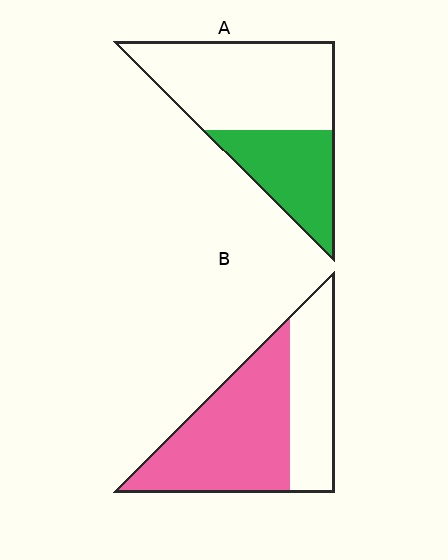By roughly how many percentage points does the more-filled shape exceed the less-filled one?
By roughly 30 percentage points (B over A).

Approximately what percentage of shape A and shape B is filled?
A is approximately 35% and B is approximately 65%.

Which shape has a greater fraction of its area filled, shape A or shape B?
Shape B.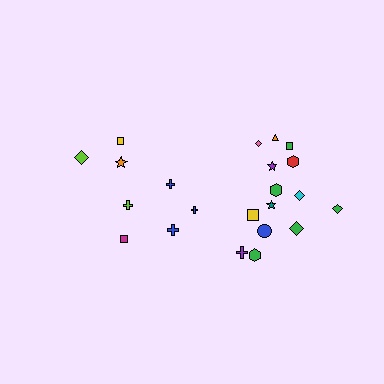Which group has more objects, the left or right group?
The right group.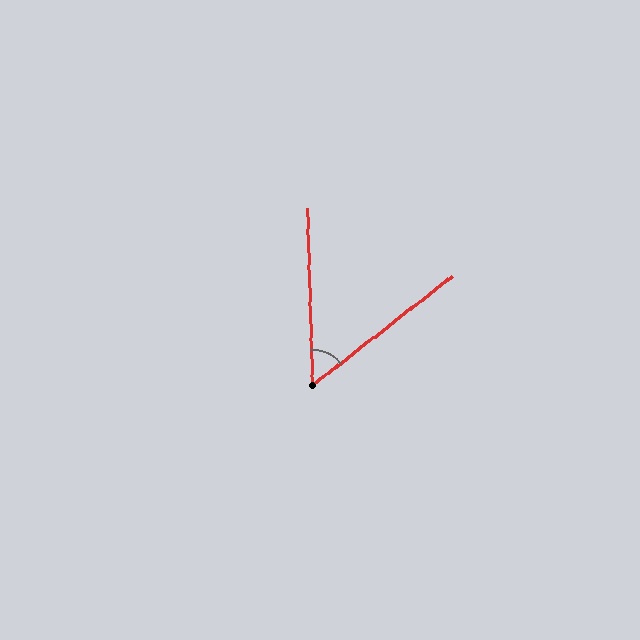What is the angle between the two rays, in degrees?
Approximately 53 degrees.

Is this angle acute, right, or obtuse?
It is acute.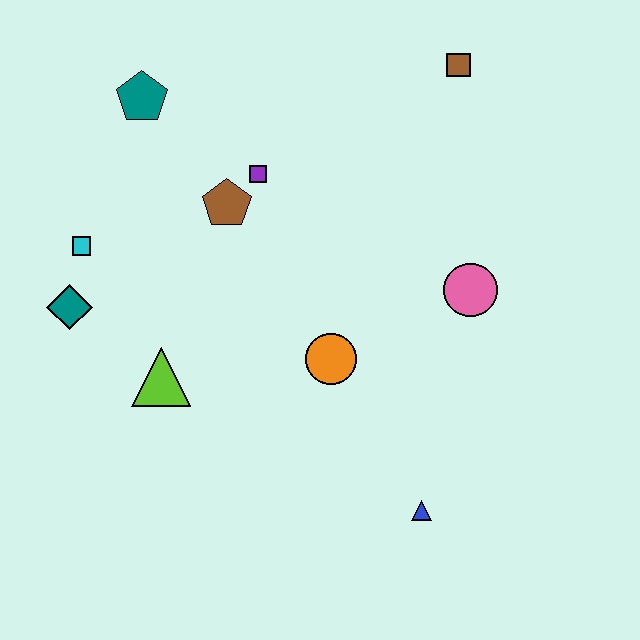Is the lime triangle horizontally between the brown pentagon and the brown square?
No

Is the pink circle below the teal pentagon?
Yes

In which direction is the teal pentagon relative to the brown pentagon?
The teal pentagon is above the brown pentagon.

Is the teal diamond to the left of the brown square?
Yes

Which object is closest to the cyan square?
The teal diamond is closest to the cyan square.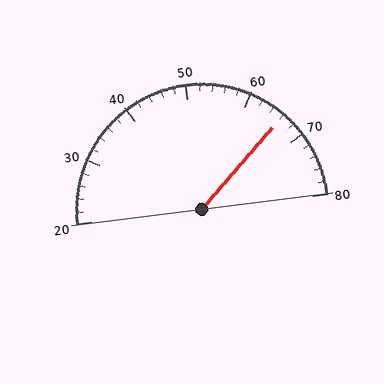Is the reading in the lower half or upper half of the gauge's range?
The reading is in the upper half of the range (20 to 80).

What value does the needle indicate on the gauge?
The needle indicates approximately 66.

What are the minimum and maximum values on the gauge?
The gauge ranges from 20 to 80.